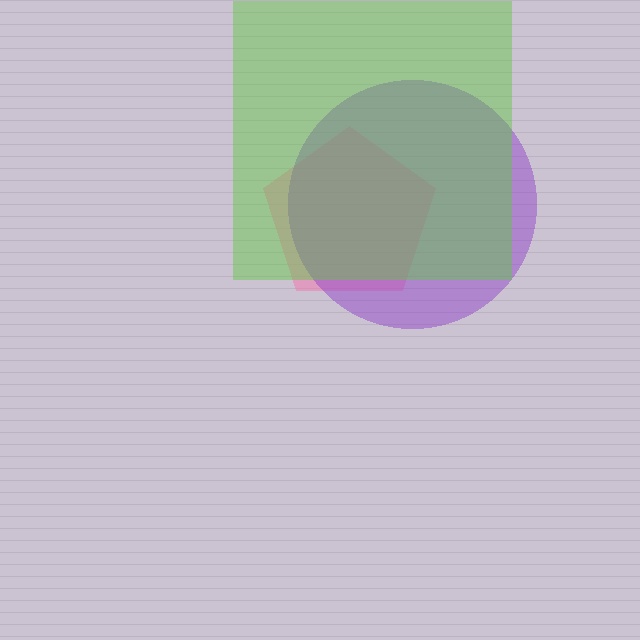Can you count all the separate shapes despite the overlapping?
Yes, there are 3 separate shapes.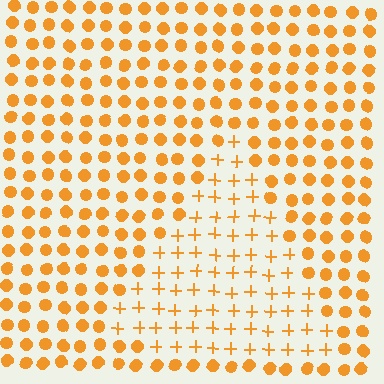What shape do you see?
I see a triangle.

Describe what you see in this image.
The image is filled with small orange elements arranged in a uniform grid. A triangle-shaped region contains plus signs, while the surrounding area contains circles. The boundary is defined purely by the change in element shape.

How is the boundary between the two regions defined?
The boundary is defined by a change in element shape: plus signs inside vs. circles outside. All elements share the same color and spacing.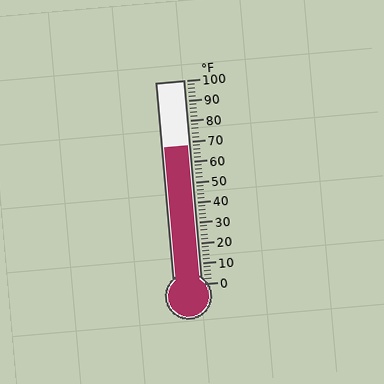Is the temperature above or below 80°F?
The temperature is below 80°F.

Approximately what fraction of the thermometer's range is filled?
The thermometer is filled to approximately 70% of its range.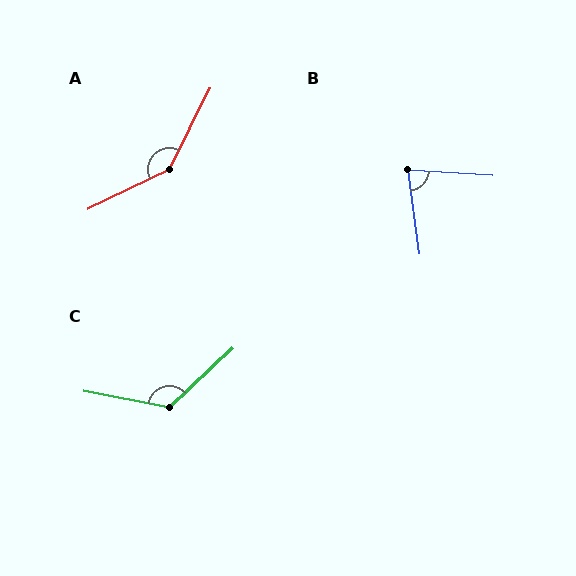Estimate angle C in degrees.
Approximately 126 degrees.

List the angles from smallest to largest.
B (78°), C (126°), A (143°).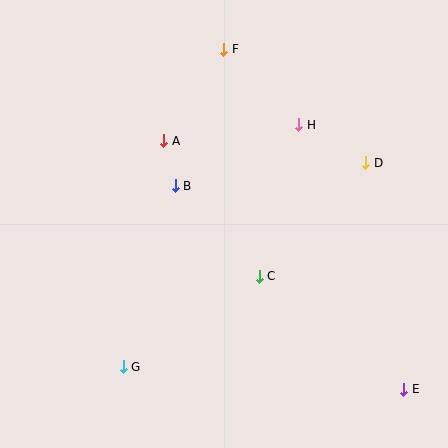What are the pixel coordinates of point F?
Point F is at (224, 49).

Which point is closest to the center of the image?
Point B at (175, 186) is closest to the center.